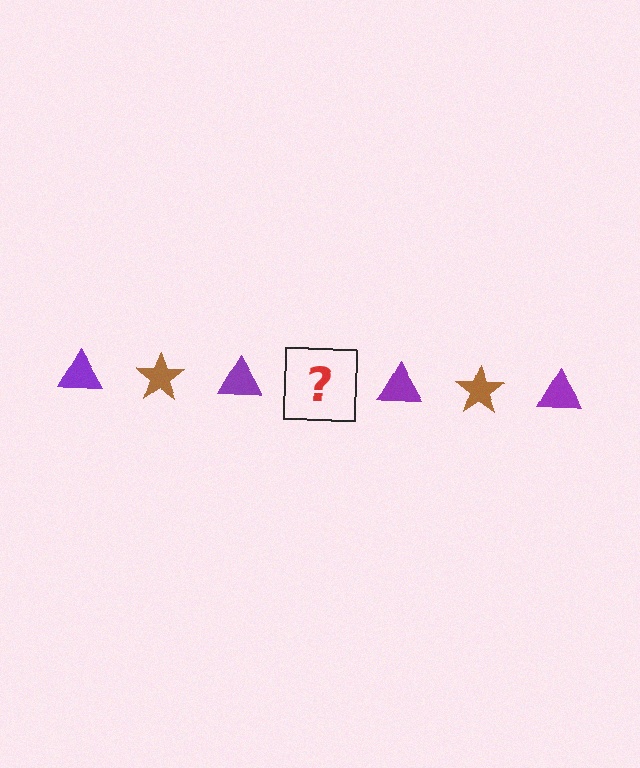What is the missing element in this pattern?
The missing element is a brown star.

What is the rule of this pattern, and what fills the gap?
The rule is that the pattern alternates between purple triangle and brown star. The gap should be filled with a brown star.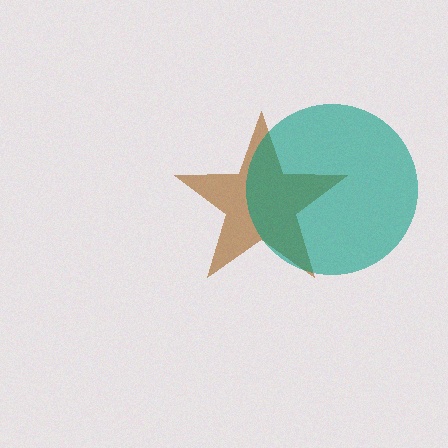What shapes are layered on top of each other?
The layered shapes are: a brown star, a teal circle.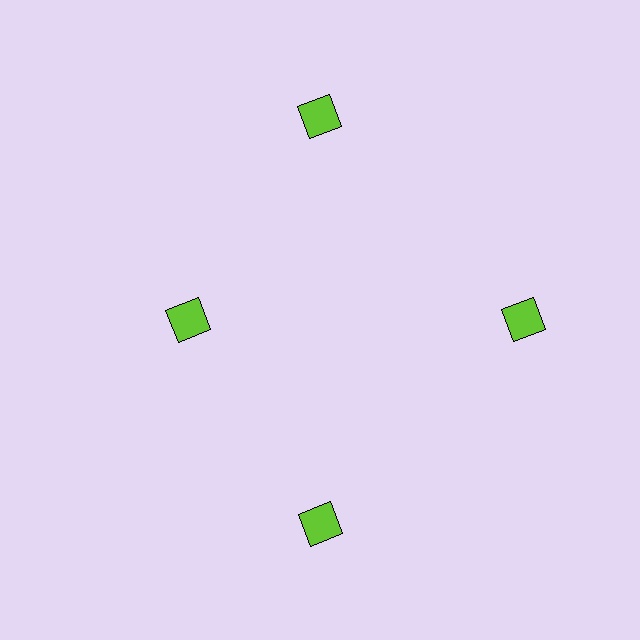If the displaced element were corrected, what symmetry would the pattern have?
It would have 4-fold rotational symmetry — the pattern would map onto itself every 90 degrees.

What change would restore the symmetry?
The symmetry would be restored by moving it outward, back onto the ring so that all 4 diamonds sit at equal angles and equal distance from the center.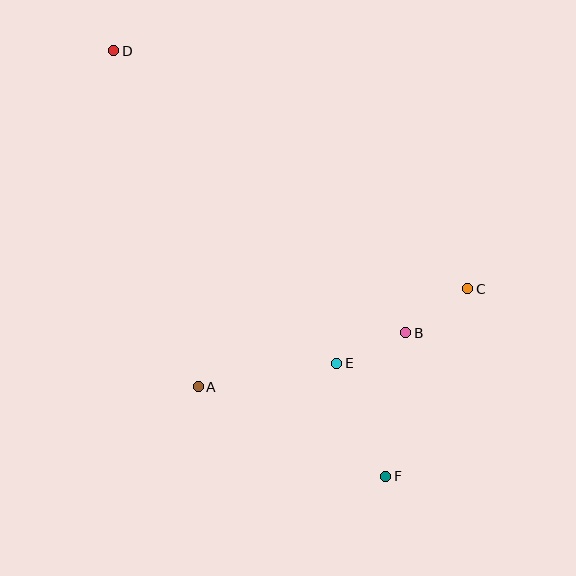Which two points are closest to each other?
Points B and E are closest to each other.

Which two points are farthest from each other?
Points D and F are farthest from each other.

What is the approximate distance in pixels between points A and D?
The distance between A and D is approximately 347 pixels.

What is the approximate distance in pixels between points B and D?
The distance between B and D is approximately 406 pixels.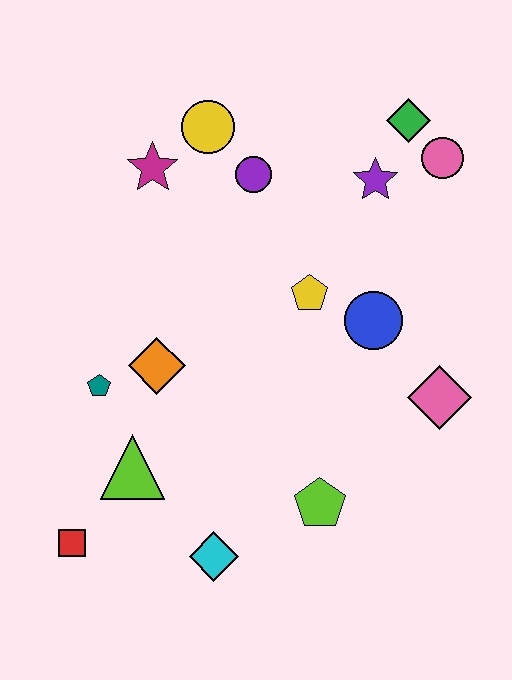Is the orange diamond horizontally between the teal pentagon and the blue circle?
Yes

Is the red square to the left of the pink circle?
Yes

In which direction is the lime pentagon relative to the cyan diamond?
The lime pentagon is to the right of the cyan diamond.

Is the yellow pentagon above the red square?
Yes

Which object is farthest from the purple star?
The red square is farthest from the purple star.